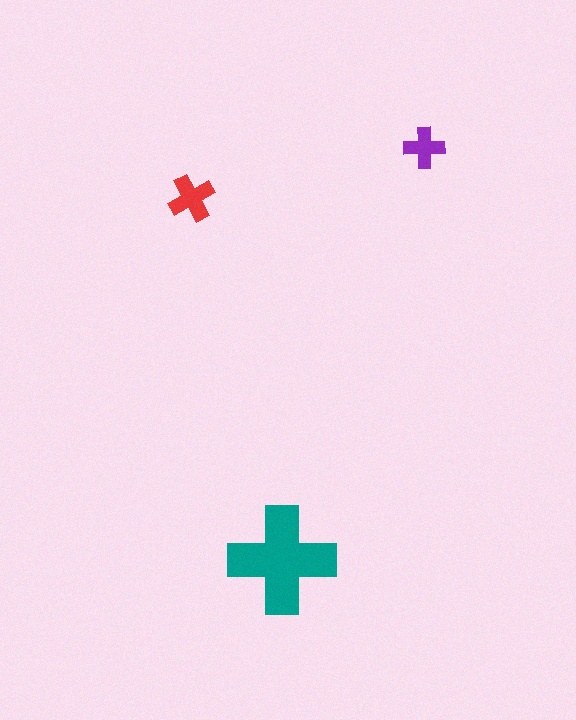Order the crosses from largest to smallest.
the teal one, the red one, the purple one.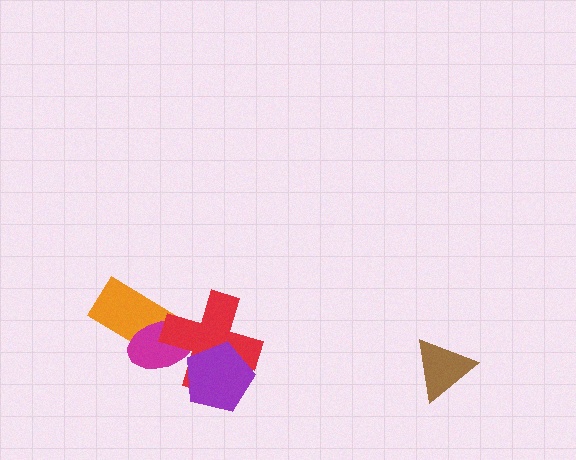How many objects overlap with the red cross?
2 objects overlap with the red cross.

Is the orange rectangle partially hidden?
Yes, it is partially covered by another shape.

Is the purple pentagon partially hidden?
No, no other shape covers it.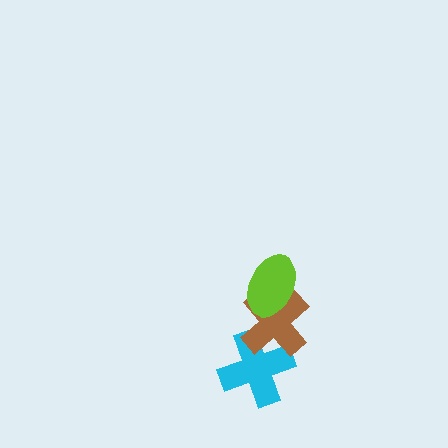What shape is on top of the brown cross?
The lime ellipse is on top of the brown cross.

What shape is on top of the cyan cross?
The brown cross is on top of the cyan cross.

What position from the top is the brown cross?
The brown cross is 2nd from the top.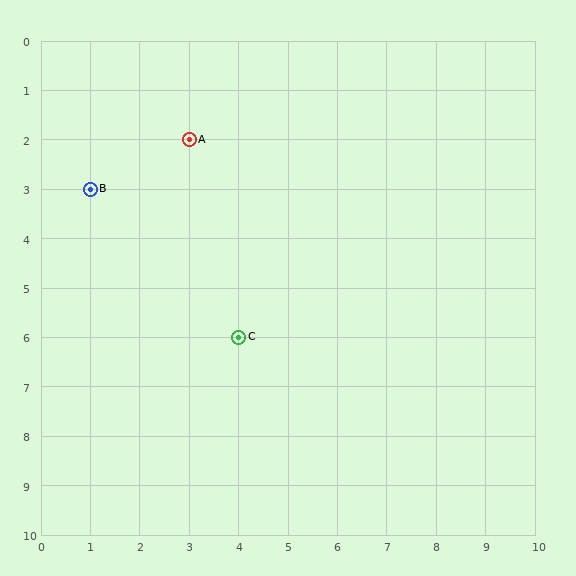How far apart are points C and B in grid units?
Points C and B are 3 columns and 3 rows apart (about 4.2 grid units diagonally).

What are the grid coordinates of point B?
Point B is at grid coordinates (1, 3).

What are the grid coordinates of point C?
Point C is at grid coordinates (4, 6).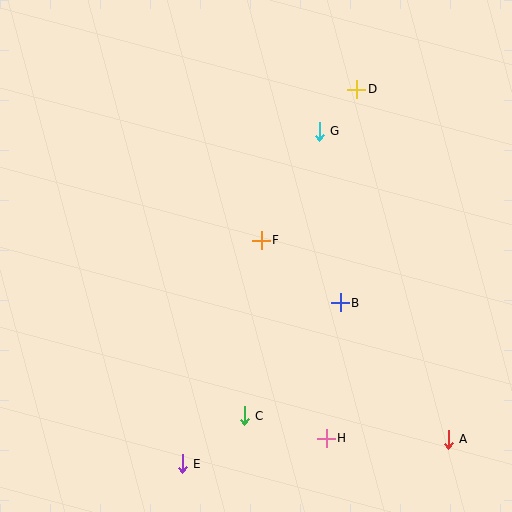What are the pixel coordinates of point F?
Point F is at (261, 240).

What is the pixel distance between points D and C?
The distance between D and C is 345 pixels.